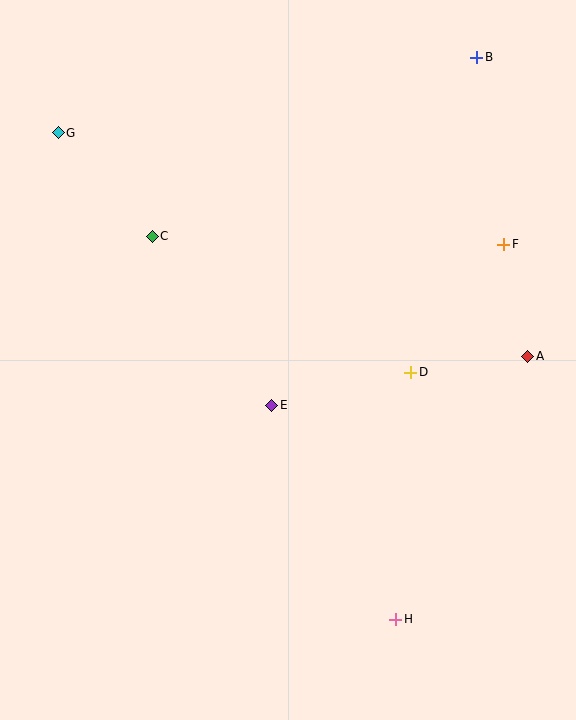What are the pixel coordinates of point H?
Point H is at (396, 619).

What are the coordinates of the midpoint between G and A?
The midpoint between G and A is at (293, 245).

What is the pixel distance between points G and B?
The distance between G and B is 425 pixels.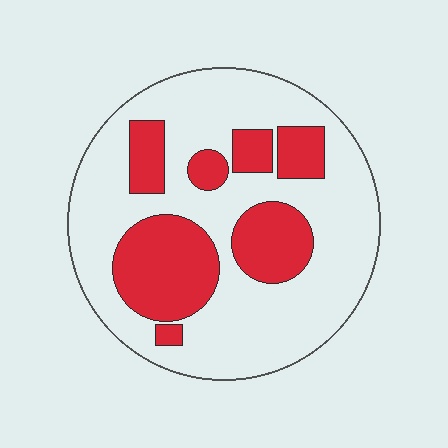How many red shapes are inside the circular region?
7.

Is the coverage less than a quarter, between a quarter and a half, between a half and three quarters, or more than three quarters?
Between a quarter and a half.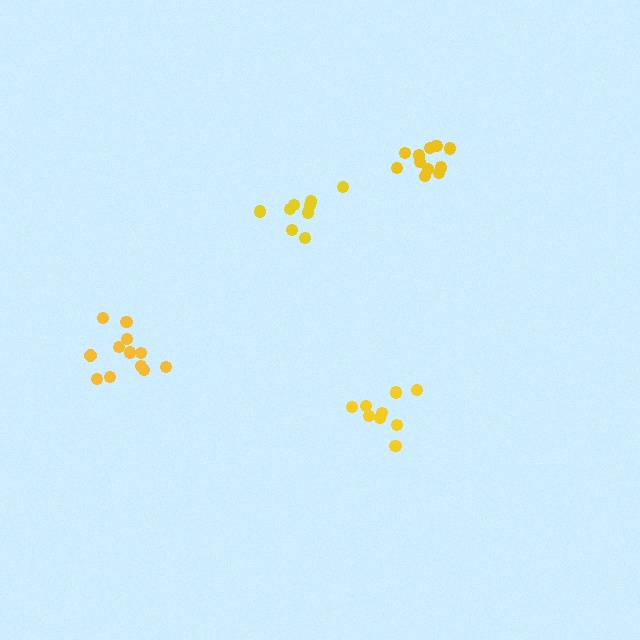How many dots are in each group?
Group 1: 10 dots, Group 2: 9 dots, Group 3: 12 dots, Group 4: 11 dots (42 total).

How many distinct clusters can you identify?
There are 4 distinct clusters.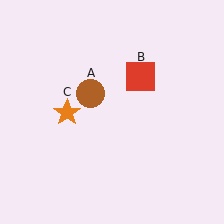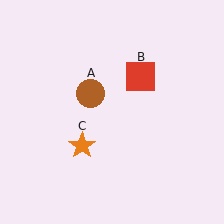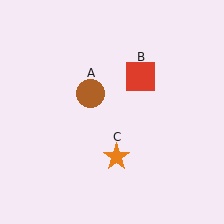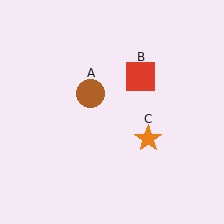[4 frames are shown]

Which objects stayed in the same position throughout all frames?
Brown circle (object A) and red square (object B) remained stationary.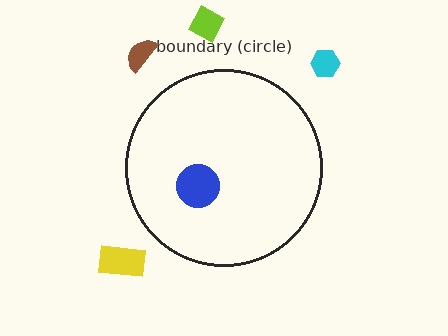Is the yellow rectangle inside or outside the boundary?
Outside.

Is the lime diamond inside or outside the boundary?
Outside.